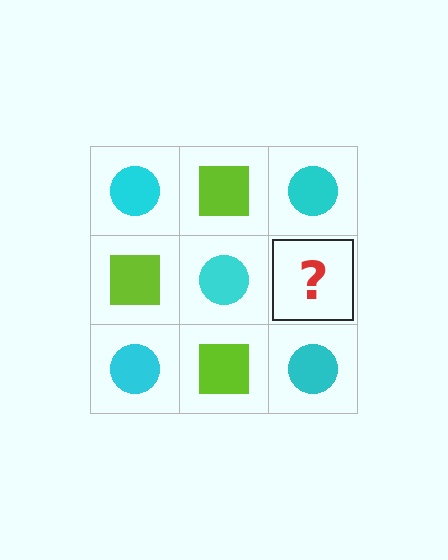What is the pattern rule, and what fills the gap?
The rule is that it alternates cyan circle and lime square in a checkerboard pattern. The gap should be filled with a lime square.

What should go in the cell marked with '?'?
The missing cell should contain a lime square.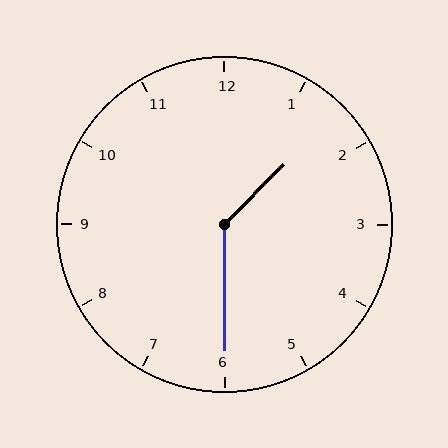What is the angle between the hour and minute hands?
Approximately 135 degrees.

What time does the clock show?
1:30.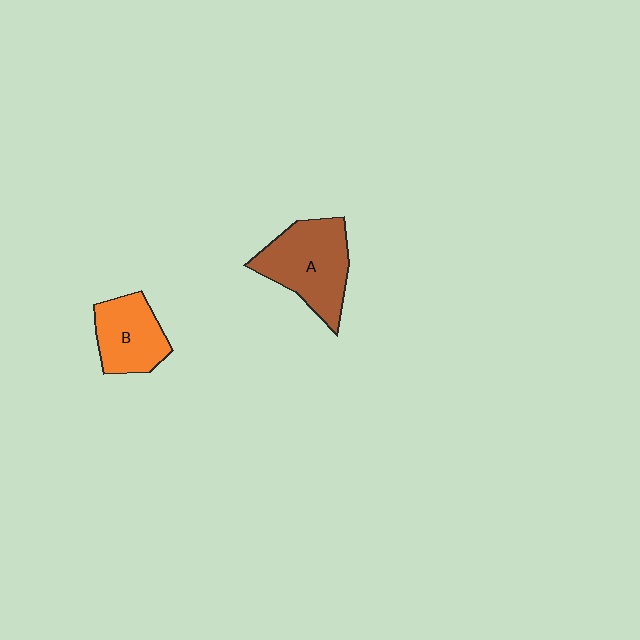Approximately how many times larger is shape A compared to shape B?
Approximately 1.4 times.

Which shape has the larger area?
Shape A (brown).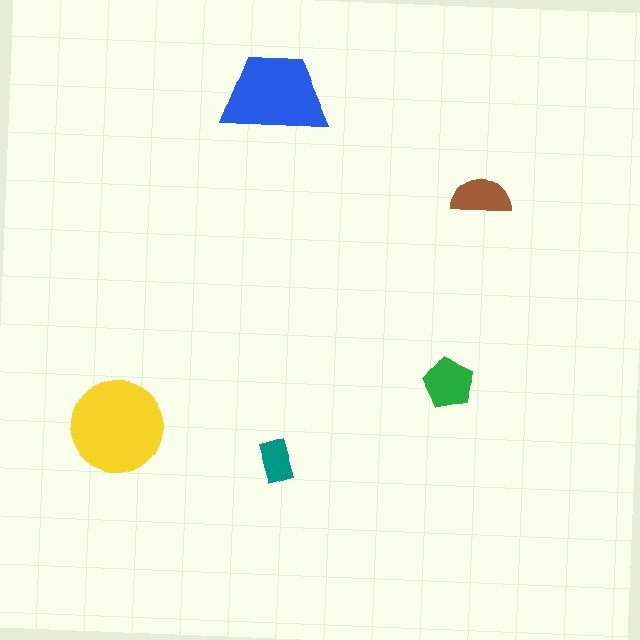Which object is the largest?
The yellow circle.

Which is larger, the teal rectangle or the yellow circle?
The yellow circle.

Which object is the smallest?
The teal rectangle.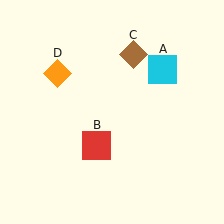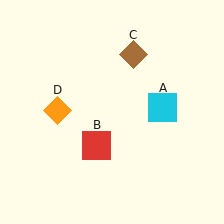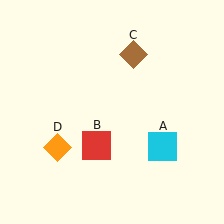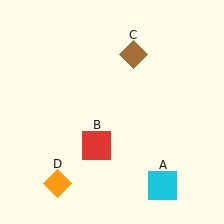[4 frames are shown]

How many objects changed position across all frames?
2 objects changed position: cyan square (object A), orange diamond (object D).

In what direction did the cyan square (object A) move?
The cyan square (object A) moved down.